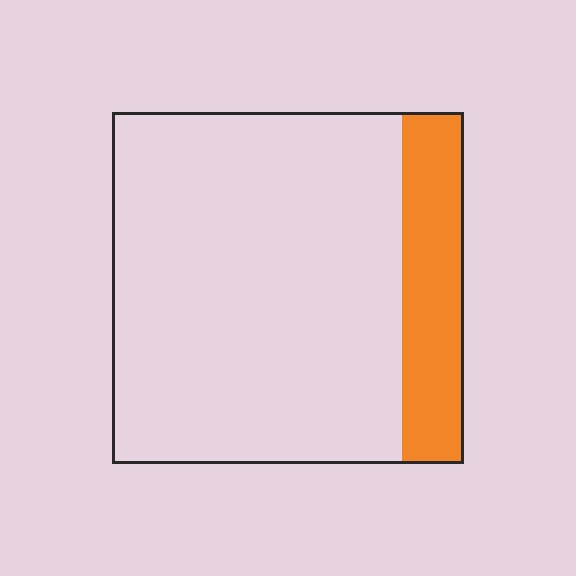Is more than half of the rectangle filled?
No.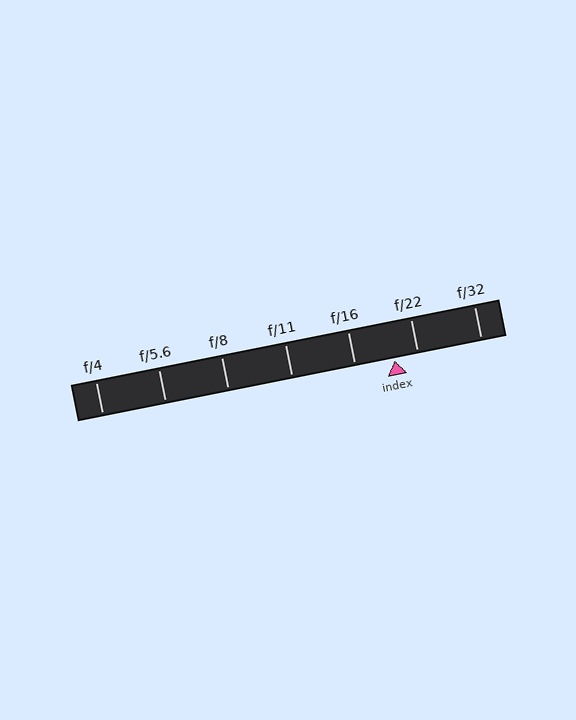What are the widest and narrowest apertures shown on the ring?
The widest aperture shown is f/4 and the narrowest is f/32.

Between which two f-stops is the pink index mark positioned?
The index mark is between f/16 and f/22.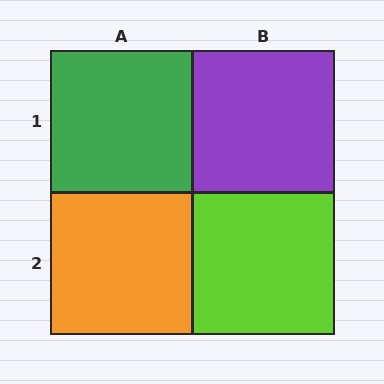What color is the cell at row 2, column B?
Lime.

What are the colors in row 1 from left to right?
Green, purple.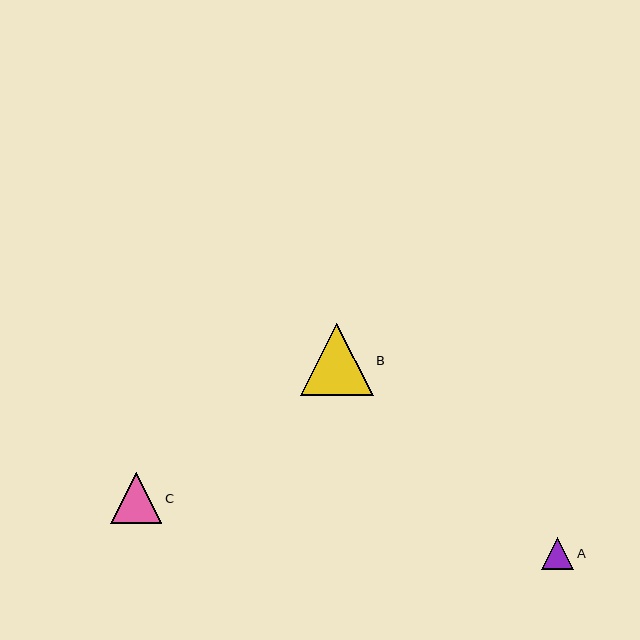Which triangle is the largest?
Triangle B is the largest with a size of approximately 72 pixels.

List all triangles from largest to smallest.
From largest to smallest: B, C, A.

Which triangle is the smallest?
Triangle A is the smallest with a size of approximately 32 pixels.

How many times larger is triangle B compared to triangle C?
Triangle B is approximately 1.4 times the size of triangle C.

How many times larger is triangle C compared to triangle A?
Triangle C is approximately 1.6 times the size of triangle A.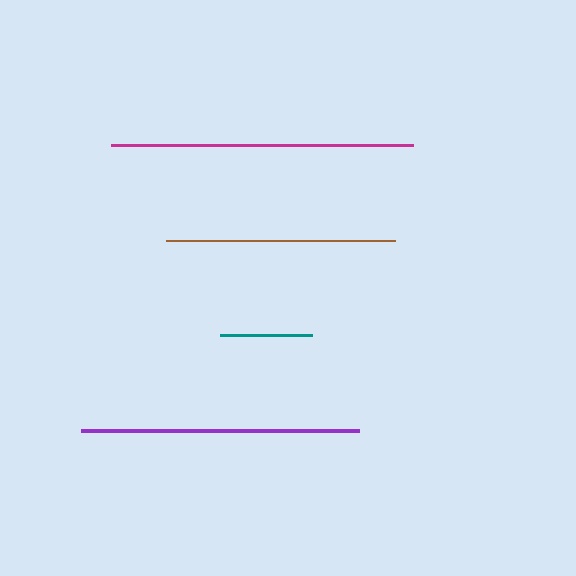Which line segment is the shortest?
The teal line is the shortest at approximately 93 pixels.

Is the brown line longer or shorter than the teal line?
The brown line is longer than the teal line.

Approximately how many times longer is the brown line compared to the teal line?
The brown line is approximately 2.5 times the length of the teal line.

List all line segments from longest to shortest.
From longest to shortest: magenta, purple, brown, teal.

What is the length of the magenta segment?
The magenta segment is approximately 302 pixels long.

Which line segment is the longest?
The magenta line is the longest at approximately 302 pixels.